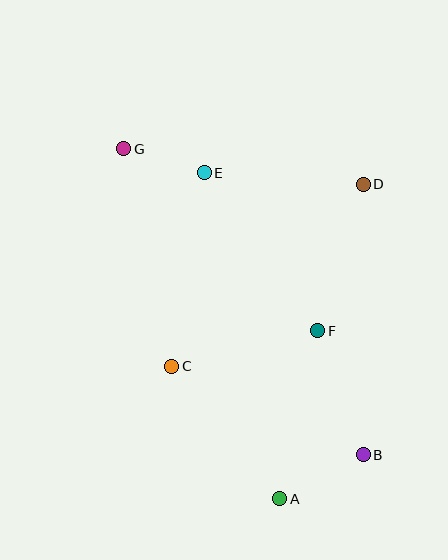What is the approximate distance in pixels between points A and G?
The distance between A and G is approximately 383 pixels.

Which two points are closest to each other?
Points E and G are closest to each other.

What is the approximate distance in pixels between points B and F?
The distance between B and F is approximately 132 pixels.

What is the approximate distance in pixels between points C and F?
The distance between C and F is approximately 150 pixels.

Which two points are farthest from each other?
Points B and G are farthest from each other.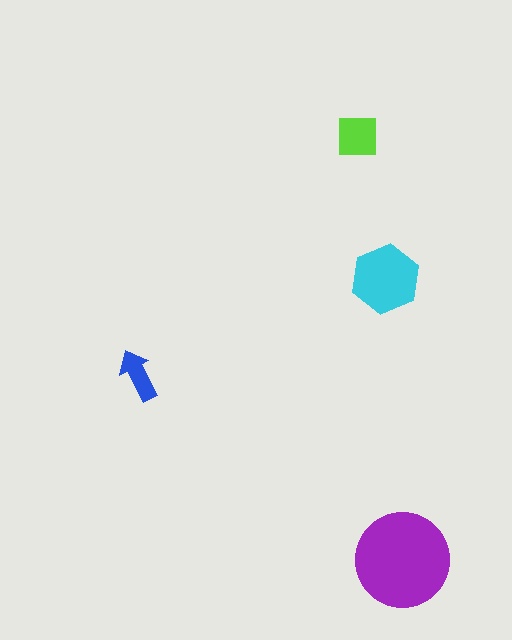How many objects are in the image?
There are 4 objects in the image.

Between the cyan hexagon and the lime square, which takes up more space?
The cyan hexagon.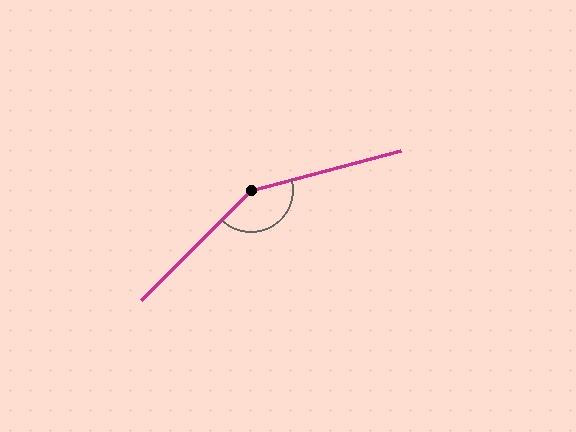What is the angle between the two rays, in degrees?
Approximately 150 degrees.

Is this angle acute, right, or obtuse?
It is obtuse.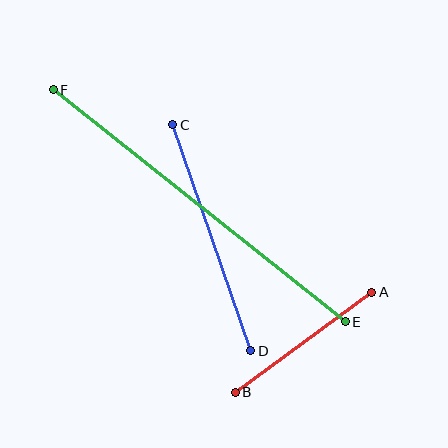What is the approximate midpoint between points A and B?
The midpoint is at approximately (304, 342) pixels.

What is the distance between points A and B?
The distance is approximately 169 pixels.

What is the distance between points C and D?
The distance is approximately 240 pixels.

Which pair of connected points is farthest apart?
Points E and F are farthest apart.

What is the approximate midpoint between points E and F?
The midpoint is at approximately (199, 206) pixels.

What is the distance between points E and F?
The distance is approximately 373 pixels.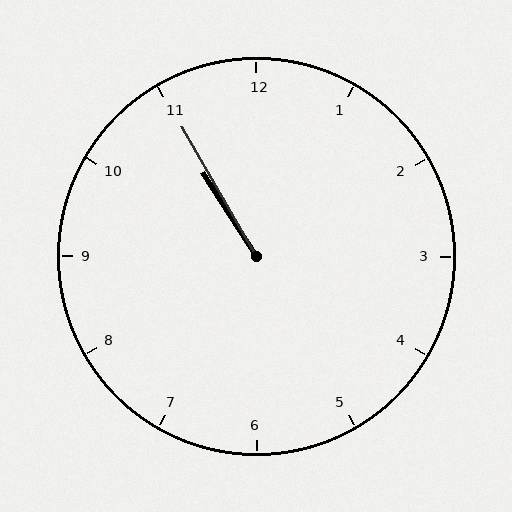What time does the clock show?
10:55.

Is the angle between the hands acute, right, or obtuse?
It is acute.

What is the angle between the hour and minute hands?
Approximately 2 degrees.